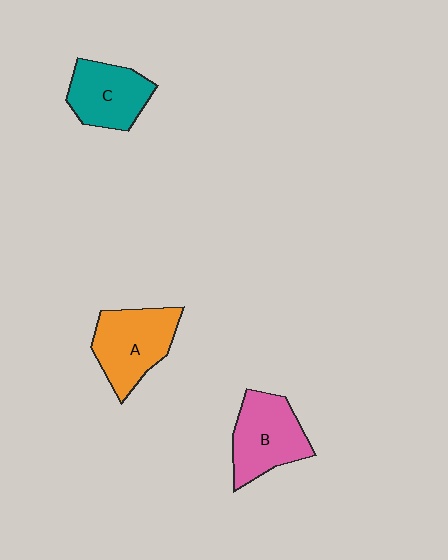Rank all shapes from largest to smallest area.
From largest to smallest: A (orange), B (pink), C (teal).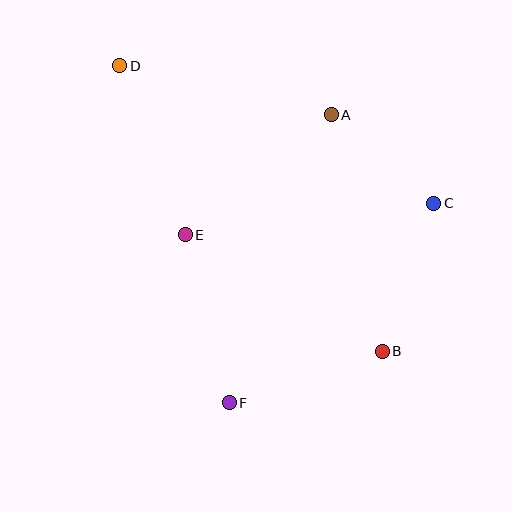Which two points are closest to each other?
Points A and C are closest to each other.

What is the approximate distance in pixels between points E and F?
The distance between E and F is approximately 173 pixels.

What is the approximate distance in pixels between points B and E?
The distance between B and E is approximately 229 pixels.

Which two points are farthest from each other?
Points B and D are farthest from each other.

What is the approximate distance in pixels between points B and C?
The distance between B and C is approximately 156 pixels.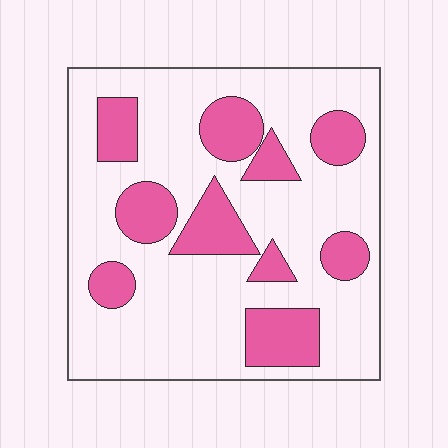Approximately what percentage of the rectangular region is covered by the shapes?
Approximately 25%.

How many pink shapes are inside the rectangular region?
10.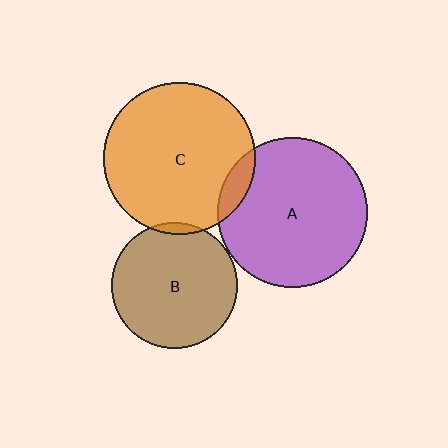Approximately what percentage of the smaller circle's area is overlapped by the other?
Approximately 10%.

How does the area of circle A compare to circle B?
Approximately 1.4 times.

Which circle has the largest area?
Circle C (orange).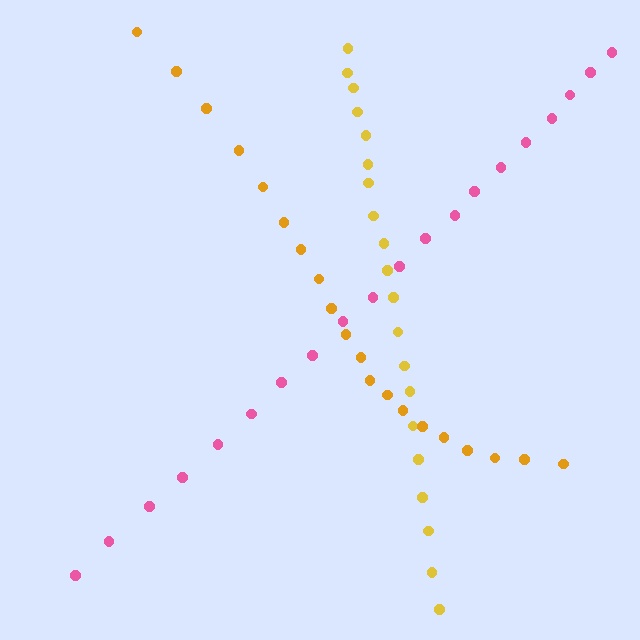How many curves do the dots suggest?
There are 3 distinct paths.